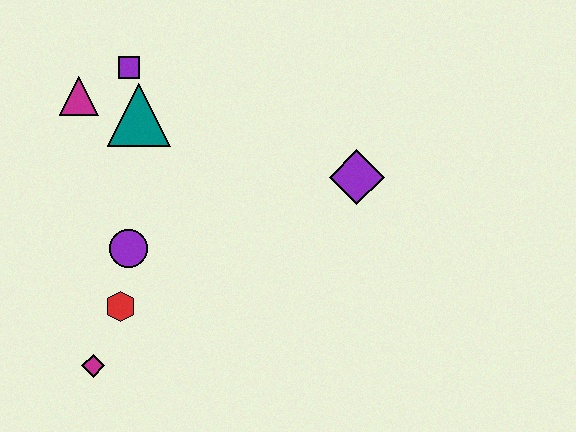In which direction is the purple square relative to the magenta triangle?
The purple square is to the right of the magenta triangle.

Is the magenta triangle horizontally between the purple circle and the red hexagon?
No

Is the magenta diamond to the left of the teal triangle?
Yes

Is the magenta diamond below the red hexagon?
Yes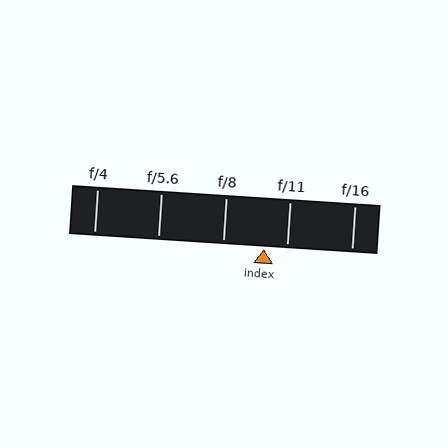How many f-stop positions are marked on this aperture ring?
There are 5 f-stop positions marked.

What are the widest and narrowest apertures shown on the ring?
The widest aperture shown is f/4 and the narrowest is f/16.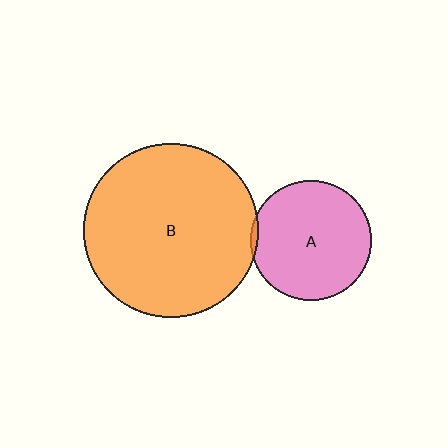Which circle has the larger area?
Circle B (orange).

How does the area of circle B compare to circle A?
Approximately 2.1 times.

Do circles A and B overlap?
Yes.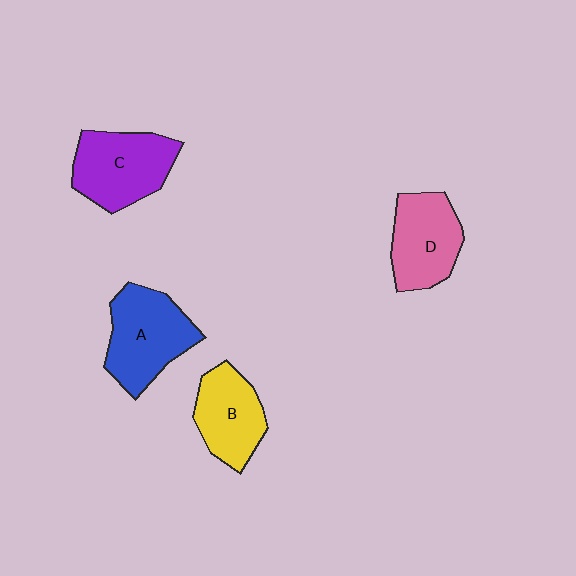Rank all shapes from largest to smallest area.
From largest to smallest: A (blue), C (purple), D (pink), B (yellow).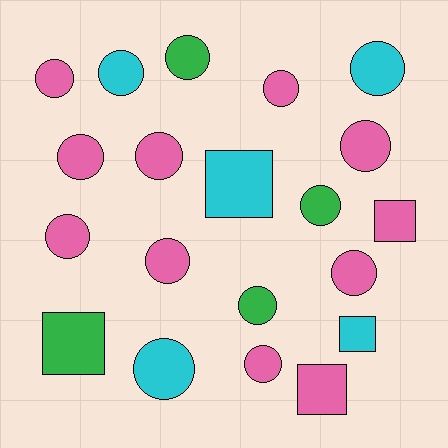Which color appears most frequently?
Pink, with 11 objects.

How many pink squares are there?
There are 2 pink squares.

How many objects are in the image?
There are 20 objects.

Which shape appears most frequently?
Circle, with 15 objects.